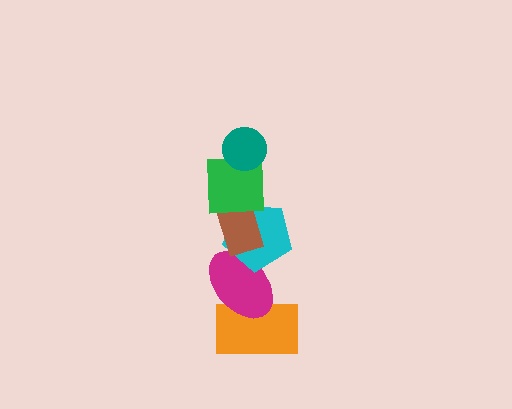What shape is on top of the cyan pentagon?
The brown rectangle is on top of the cyan pentagon.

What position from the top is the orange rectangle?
The orange rectangle is 6th from the top.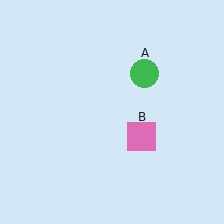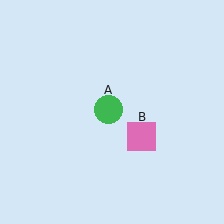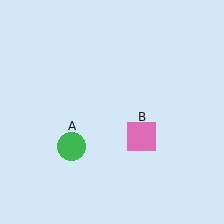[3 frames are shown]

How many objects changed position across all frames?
1 object changed position: green circle (object A).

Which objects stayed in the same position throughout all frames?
Pink square (object B) remained stationary.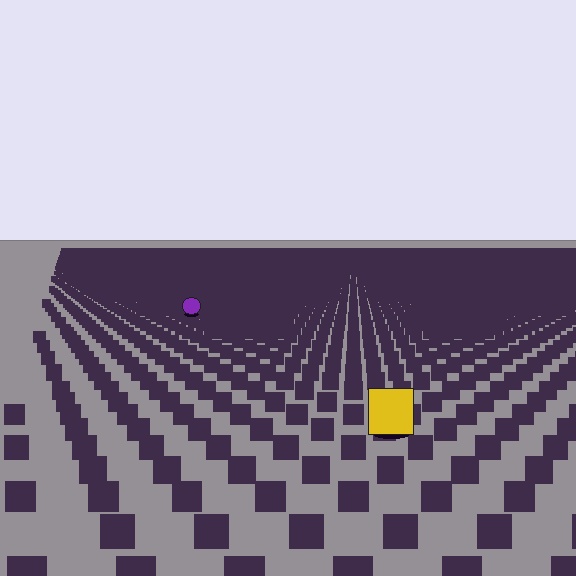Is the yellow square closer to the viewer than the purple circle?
Yes. The yellow square is closer — you can tell from the texture gradient: the ground texture is coarser near it.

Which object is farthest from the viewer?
The purple circle is farthest from the viewer. It appears smaller and the ground texture around it is denser.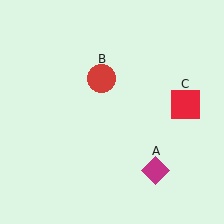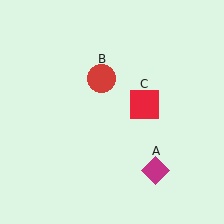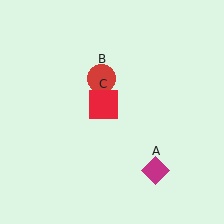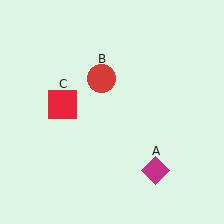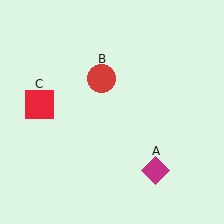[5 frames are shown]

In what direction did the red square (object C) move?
The red square (object C) moved left.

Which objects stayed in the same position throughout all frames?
Magenta diamond (object A) and red circle (object B) remained stationary.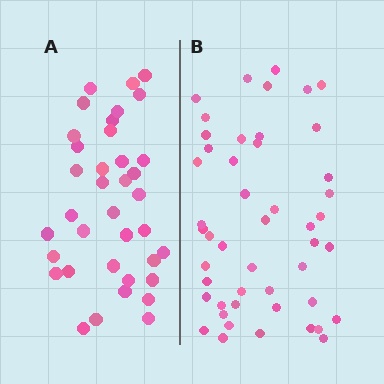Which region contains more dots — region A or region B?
Region B (the right region) has more dots.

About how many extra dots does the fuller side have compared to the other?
Region B has roughly 12 or so more dots than region A.